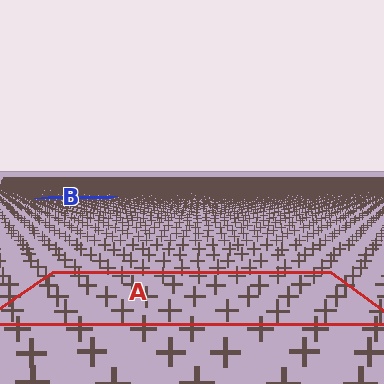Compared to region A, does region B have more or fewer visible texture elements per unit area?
Region B has more texture elements per unit area — they are packed more densely because it is farther away.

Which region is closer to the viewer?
Region A is closer. The texture elements there are larger and more spread out.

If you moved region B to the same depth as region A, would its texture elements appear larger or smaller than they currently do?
They would appear larger. At a closer depth, the same texture elements are projected at a bigger on-screen size.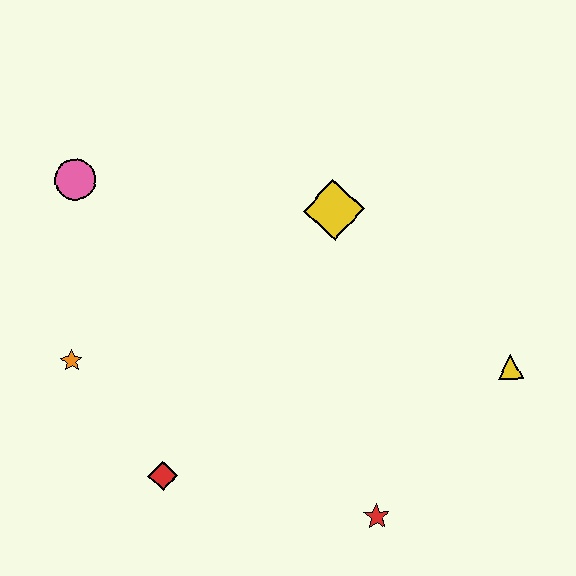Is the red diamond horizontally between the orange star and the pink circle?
No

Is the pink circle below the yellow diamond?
No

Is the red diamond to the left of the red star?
Yes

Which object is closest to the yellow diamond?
The yellow triangle is closest to the yellow diamond.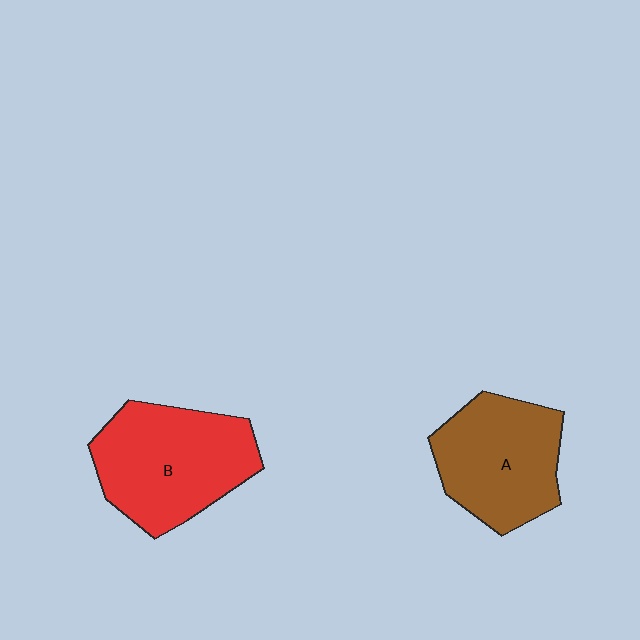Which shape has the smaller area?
Shape A (brown).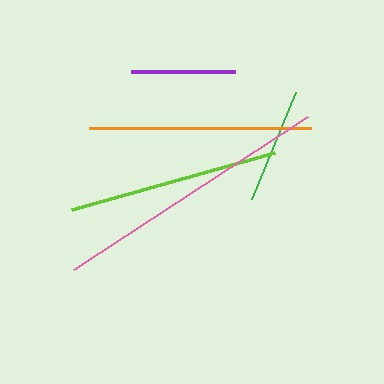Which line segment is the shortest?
The purple line is the shortest at approximately 104 pixels.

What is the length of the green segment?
The green segment is approximately 115 pixels long.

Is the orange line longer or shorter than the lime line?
The orange line is longer than the lime line.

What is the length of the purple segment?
The purple segment is approximately 104 pixels long.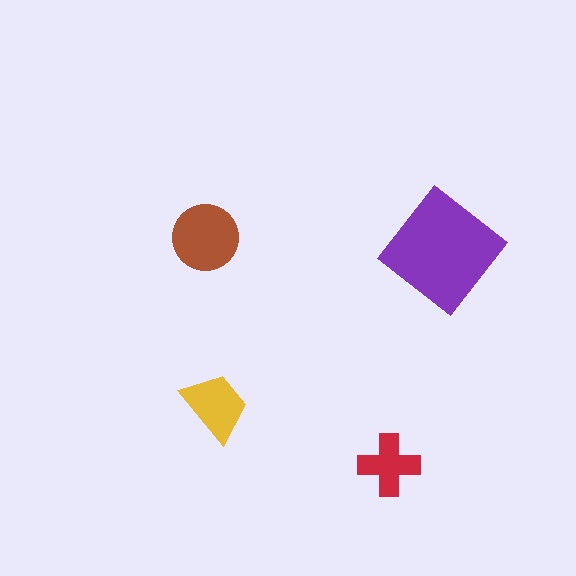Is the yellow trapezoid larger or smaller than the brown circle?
Smaller.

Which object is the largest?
The purple diamond.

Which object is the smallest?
The red cross.